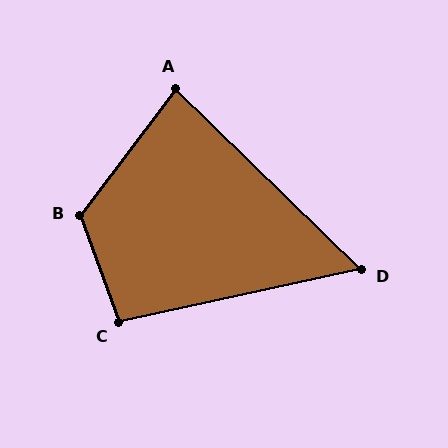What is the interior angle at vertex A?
Approximately 83 degrees (acute).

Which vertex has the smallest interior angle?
D, at approximately 57 degrees.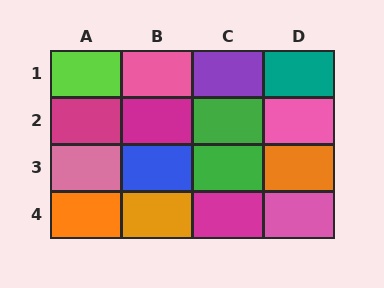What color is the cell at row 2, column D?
Pink.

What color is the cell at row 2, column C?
Green.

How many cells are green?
2 cells are green.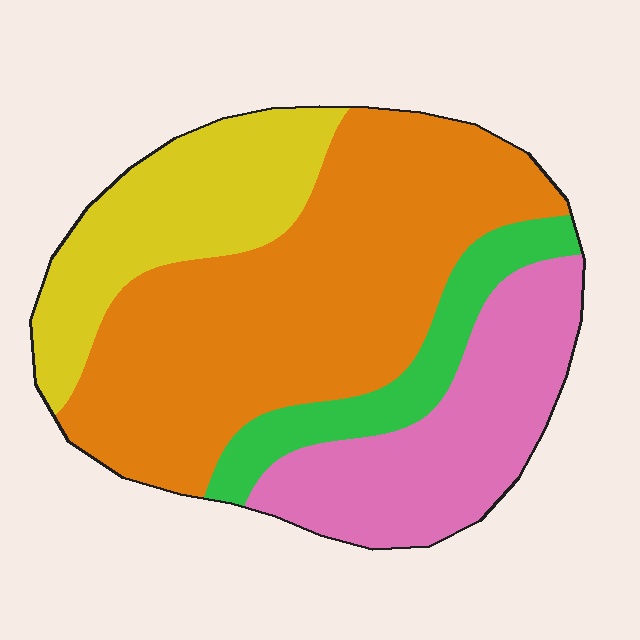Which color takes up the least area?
Green, at roughly 10%.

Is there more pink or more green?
Pink.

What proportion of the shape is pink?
Pink takes up less than a quarter of the shape.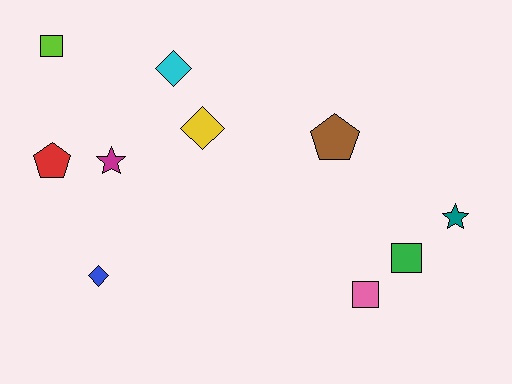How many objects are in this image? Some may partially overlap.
There are 10 objects.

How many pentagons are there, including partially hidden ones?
There are 2 pentagons.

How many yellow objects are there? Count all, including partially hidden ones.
There is 1 yellow object.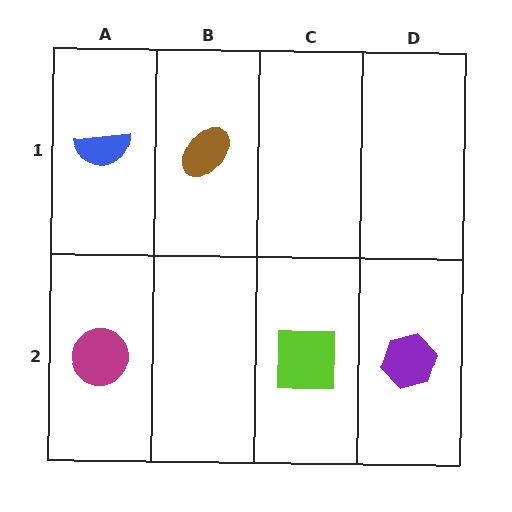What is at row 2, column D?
A purple hexagon.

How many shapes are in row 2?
3 shapes.